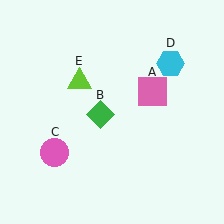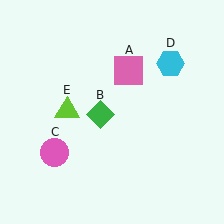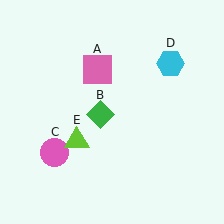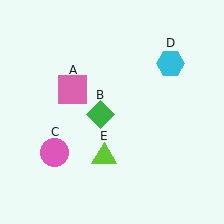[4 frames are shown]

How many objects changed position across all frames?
2 objects changed position: pink square (object A), lime triangle (object E).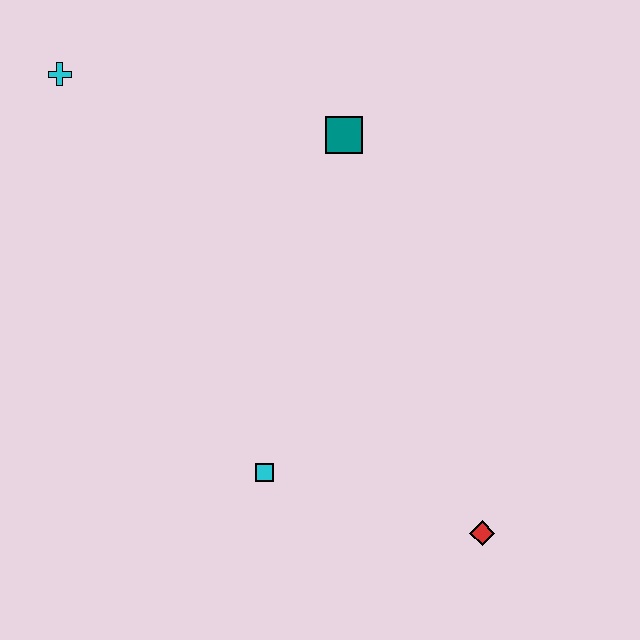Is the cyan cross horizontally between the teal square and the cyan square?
No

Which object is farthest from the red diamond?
The cyan cross is farthest from the red diamond.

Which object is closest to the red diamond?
The cyan square is closest to the red diamond.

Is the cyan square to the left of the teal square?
Yes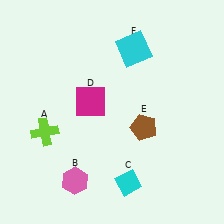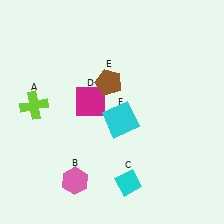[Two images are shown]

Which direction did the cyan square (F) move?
The cyan square (F) moved down.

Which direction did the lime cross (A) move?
The lime cross (A) moved up.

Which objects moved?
The objects that moved are: the lime cross (A), the brown pentagon (E), the cyan square (F).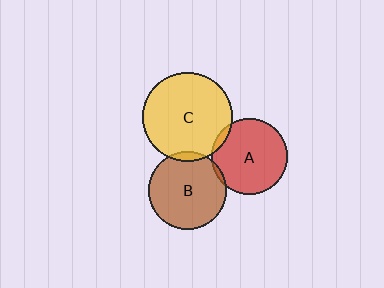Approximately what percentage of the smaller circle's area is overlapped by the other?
Approximately 5%.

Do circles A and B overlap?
Yes.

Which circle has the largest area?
Circle C (yellow).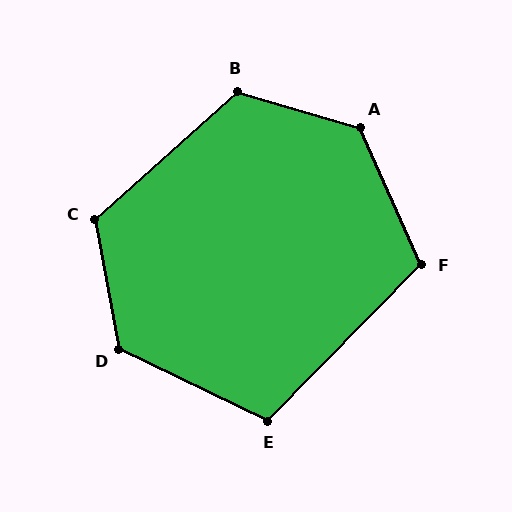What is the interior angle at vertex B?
Approximately 122 degrees (obtuse).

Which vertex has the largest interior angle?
A, at approximately 130 degrees.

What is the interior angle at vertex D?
Approximately 127 degrees (obtuse).